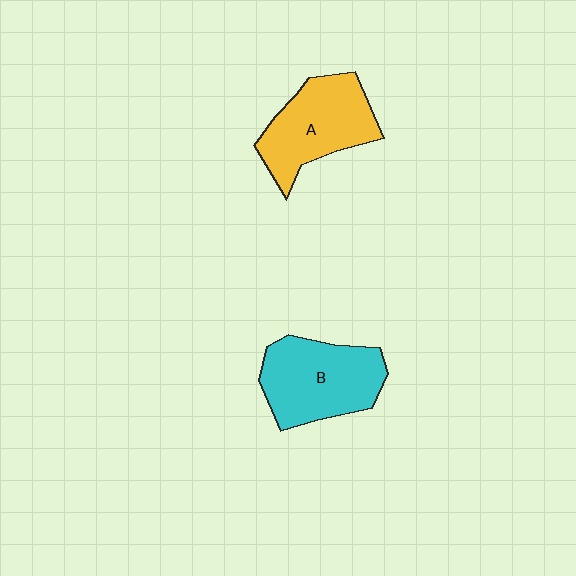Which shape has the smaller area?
Shape A (yellow).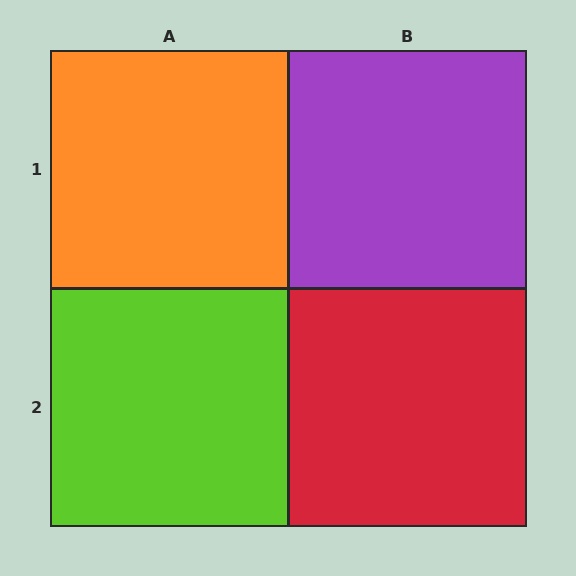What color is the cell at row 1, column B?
Purple.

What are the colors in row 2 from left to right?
Lime, red.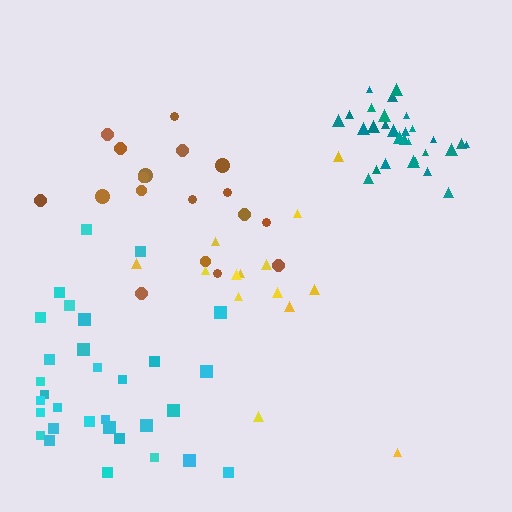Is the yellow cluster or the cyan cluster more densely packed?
Cyan.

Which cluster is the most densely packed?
Teal.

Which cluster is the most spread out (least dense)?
Yellow.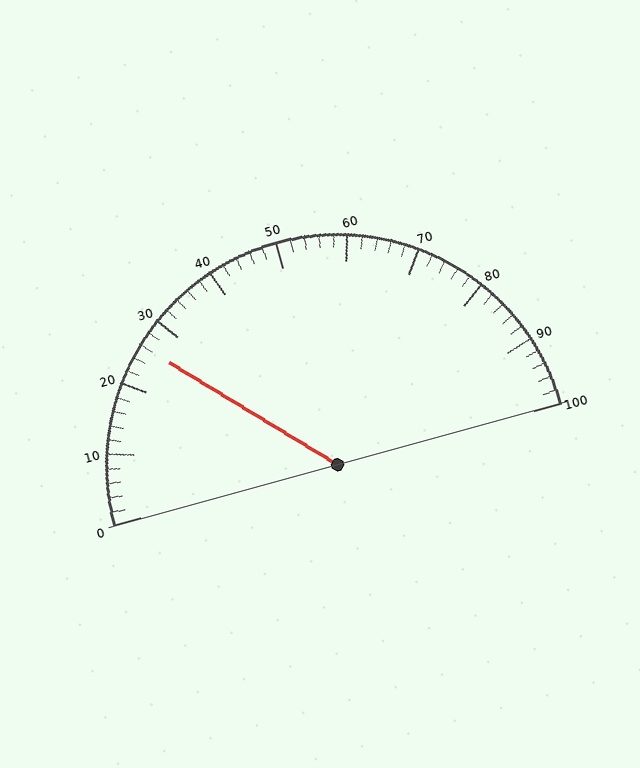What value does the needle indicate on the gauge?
The needle indicates approximately 26.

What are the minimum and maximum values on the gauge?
The gauge ranges from 0 to 100.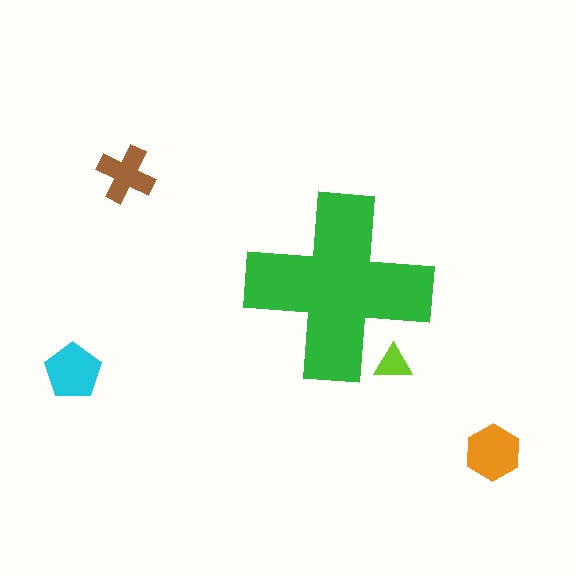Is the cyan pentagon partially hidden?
No, the cyan pentagon is fully visible.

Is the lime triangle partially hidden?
Yes, the lime triangle is partially hidden behind the green cross.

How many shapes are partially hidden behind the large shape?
1 shape is partially hidden.